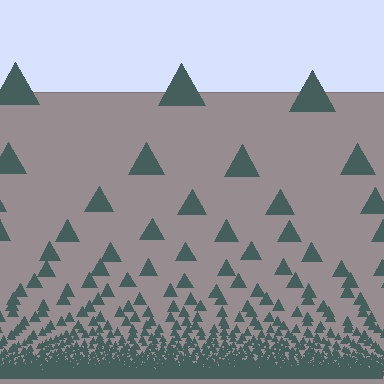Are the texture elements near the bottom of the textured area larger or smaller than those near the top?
Smaller. The gradient is inverted — elements near the bottom are smaller and denser.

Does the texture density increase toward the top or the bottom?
Density increases toward the bottom.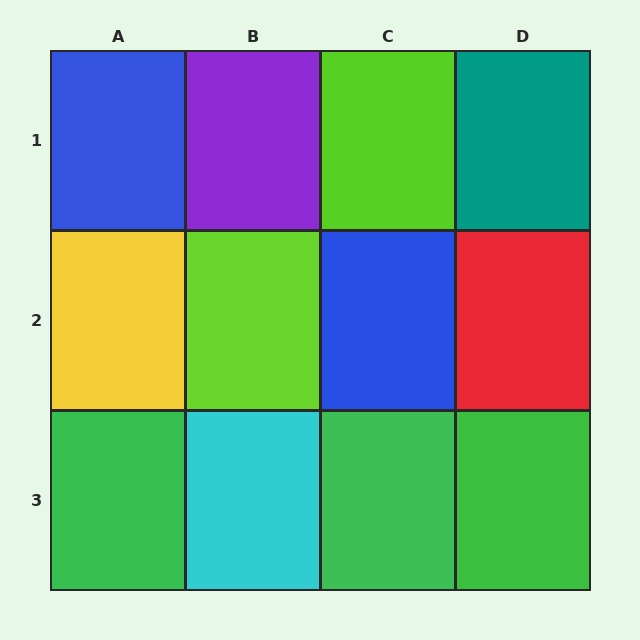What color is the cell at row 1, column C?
Lime.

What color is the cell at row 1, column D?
Teal.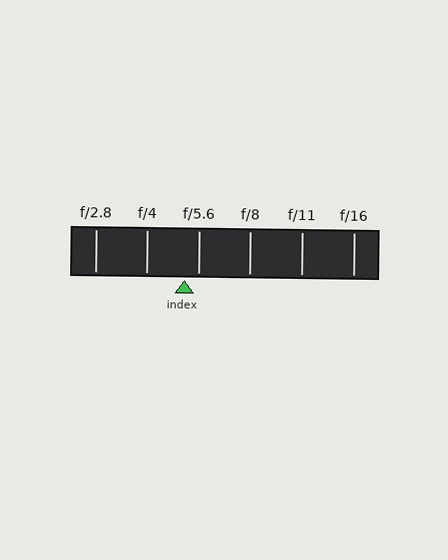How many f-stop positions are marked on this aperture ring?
There are 6 f-stop positions marked.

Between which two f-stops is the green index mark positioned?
The index mark is between f/4 and f/5.6.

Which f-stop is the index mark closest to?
The index mark is closest to f/5.6.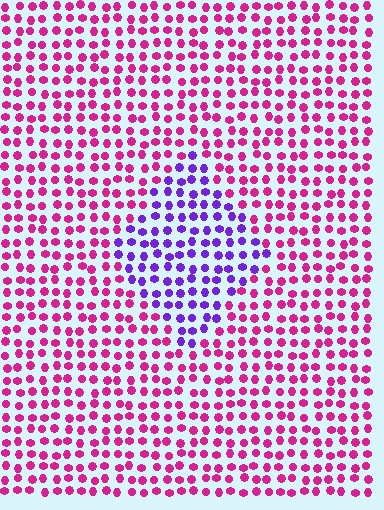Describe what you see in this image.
The image is filled with small magenta elements in a uniform arrangement. A diamond-shaped region is visible where the elements are tinted to a slightly different hue, forming a subtle color boundary.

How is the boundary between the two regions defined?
The boundary is defined purely by a slight shift in hue (about 55 degrees). Spacing, size, and orientation are identical on both sides.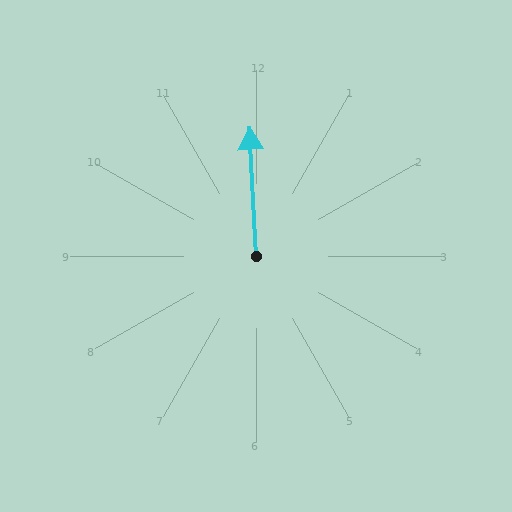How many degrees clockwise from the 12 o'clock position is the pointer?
Approximately 357 degrees.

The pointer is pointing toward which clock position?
Roughly 12 o'clock.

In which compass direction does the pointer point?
North.